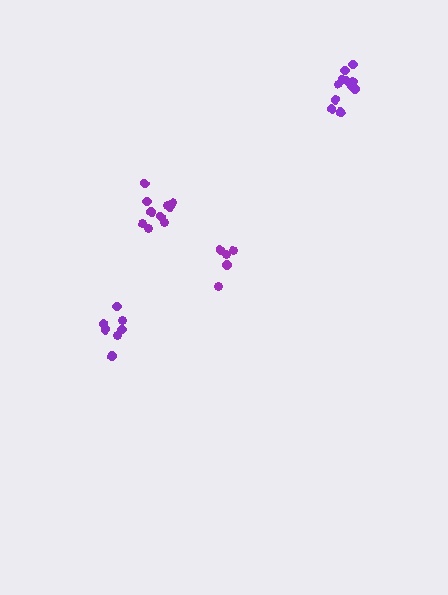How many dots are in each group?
Group 1: 10 dots, Group 2: 5 dots, Group 3: 11 dots, Group 4: 7 dots (33 total).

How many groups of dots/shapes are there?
There are 4 groups.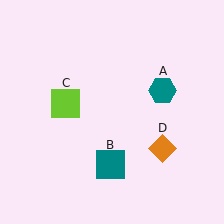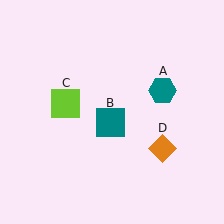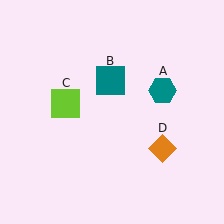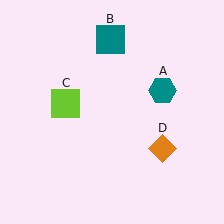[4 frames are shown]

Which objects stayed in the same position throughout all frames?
Teal hexagon (object A) and lime square (object C) and orange diamond (object D) remained stationary.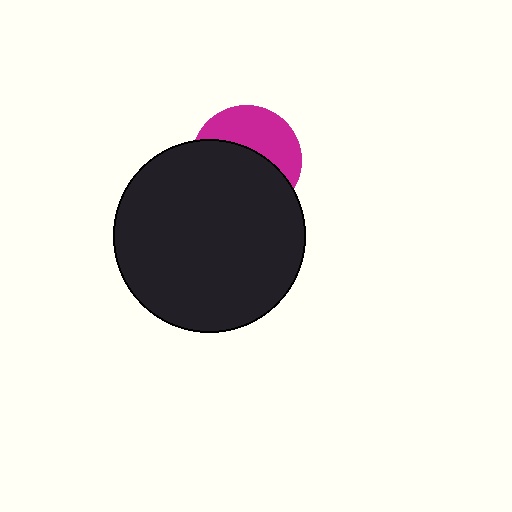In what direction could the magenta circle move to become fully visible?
The magenta circle could move up. That would shift it out from behind the black circle entirely.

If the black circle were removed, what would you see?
You would see the complete magenta circle.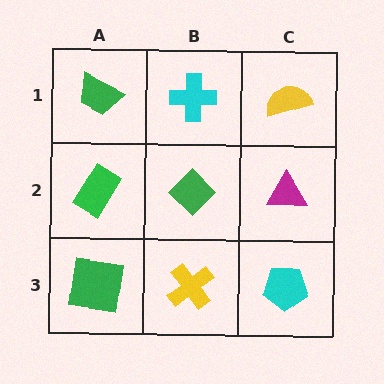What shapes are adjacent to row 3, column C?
A magenta triangle (row 2, column C), a yellow cross (row 3, column B).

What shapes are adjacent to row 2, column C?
A yellow semicircle (row 1, column C), a cyan pentagon (row 3, column C), a green diamond (row 2, column B).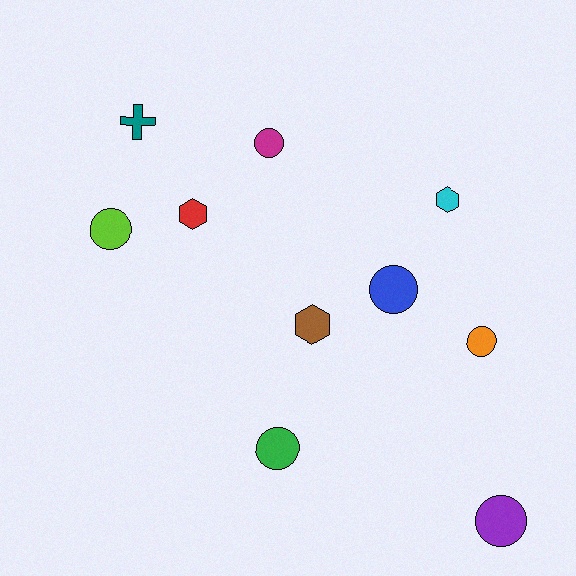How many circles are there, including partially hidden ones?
There are 6 circles.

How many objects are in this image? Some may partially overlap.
There are 10 objects.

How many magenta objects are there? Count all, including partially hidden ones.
There is 1 magenta object.